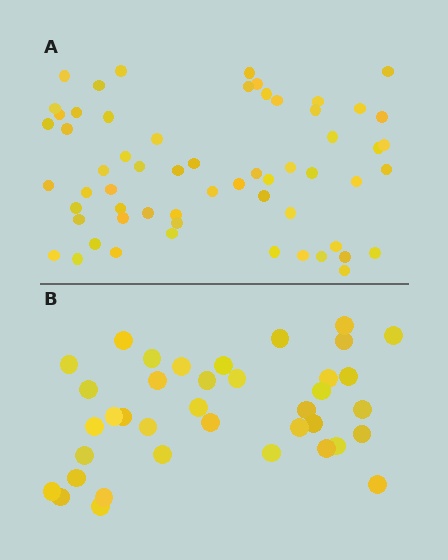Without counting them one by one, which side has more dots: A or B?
Region A (the top region) has more dots.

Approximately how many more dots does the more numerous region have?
Region A has approximately 20 more dots than region B.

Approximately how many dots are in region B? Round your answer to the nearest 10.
About 40 dots. (The exact count is 38, which rounds to 40.)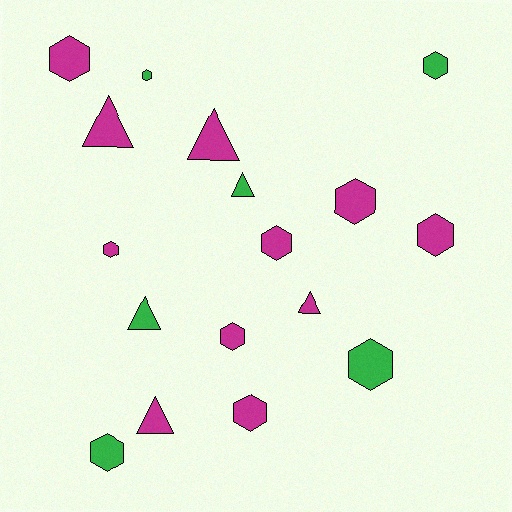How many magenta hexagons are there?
There are 7 magenta hexagons.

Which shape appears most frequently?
Hexagon, with 11 objects.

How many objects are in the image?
There are 17 objects.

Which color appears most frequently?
Magenta, with 11 objects.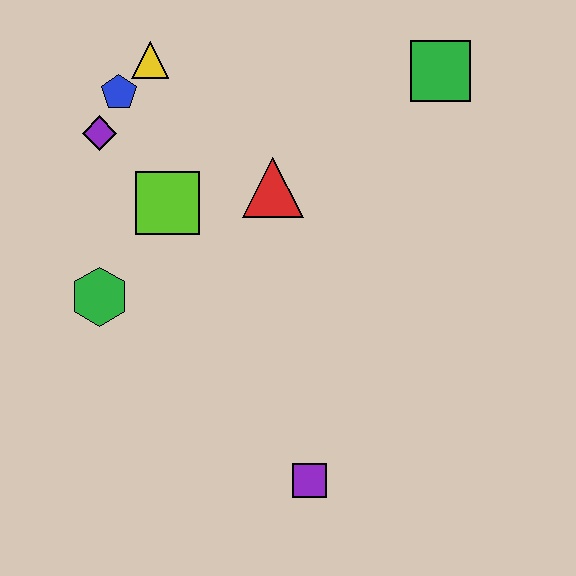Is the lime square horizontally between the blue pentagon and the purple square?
Yes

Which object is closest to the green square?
The red triangle is closest to the green square.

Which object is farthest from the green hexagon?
The green square is farthest from the green hexagon.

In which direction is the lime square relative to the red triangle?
The lime square is to the left of the red triangle.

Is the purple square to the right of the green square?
No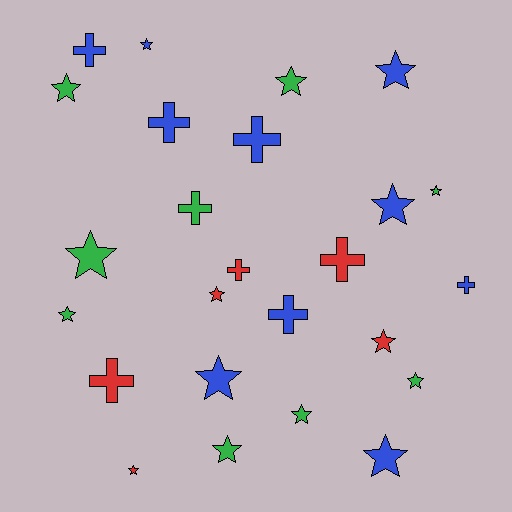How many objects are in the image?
There are 25 objects.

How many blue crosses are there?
There are 5 blue crosses.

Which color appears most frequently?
Blue, with 10 objects.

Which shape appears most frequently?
Star, with 16 objects.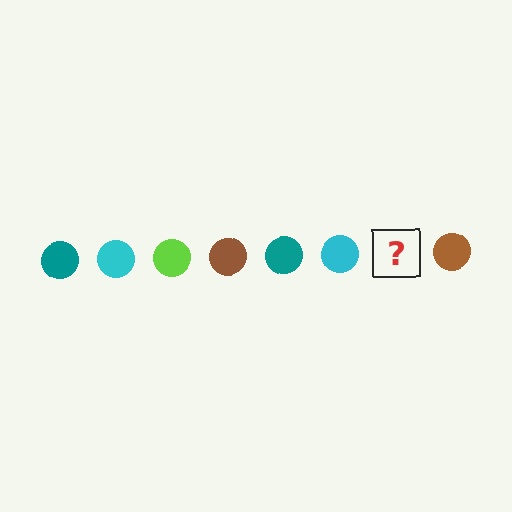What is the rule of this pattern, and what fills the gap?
The rule is that the pattern cycles through teal, cyan, lime, brown circles. The gap should be filled with a lime circle.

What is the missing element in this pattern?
The missing element is a lime circle.